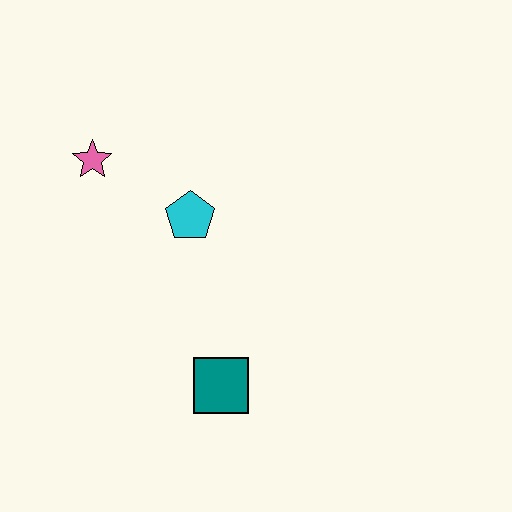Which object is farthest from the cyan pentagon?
The teal square is farthest from the cyan pentagon.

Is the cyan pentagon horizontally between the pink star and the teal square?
Yes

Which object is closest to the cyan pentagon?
The pink star is closest to the cyan pentagon.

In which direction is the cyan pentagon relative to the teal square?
The cyan pentagon is above the teal square.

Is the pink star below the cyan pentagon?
No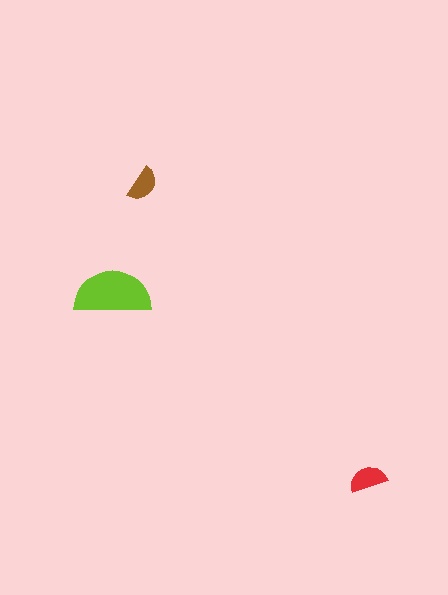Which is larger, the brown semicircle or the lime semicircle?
The lime one.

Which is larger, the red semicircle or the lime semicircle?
The lime one.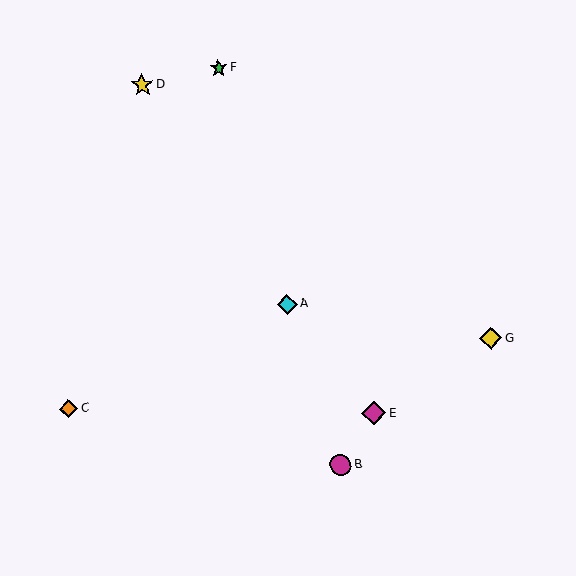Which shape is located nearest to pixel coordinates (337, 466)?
The magenta circle (labeled B) at (341, 465) is nearest to that location.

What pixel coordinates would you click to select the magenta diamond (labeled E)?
Click at (374, 413) to select the magenta diamond E.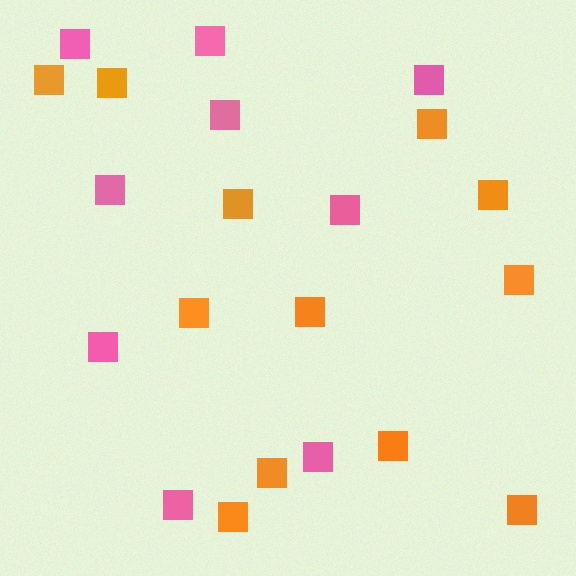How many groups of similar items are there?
There are 2 groups: one group of orange squares (12) and one group of pink squares (9).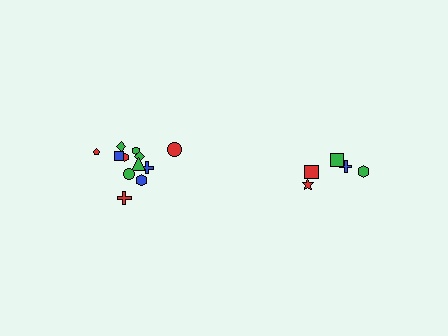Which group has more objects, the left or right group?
The left group.